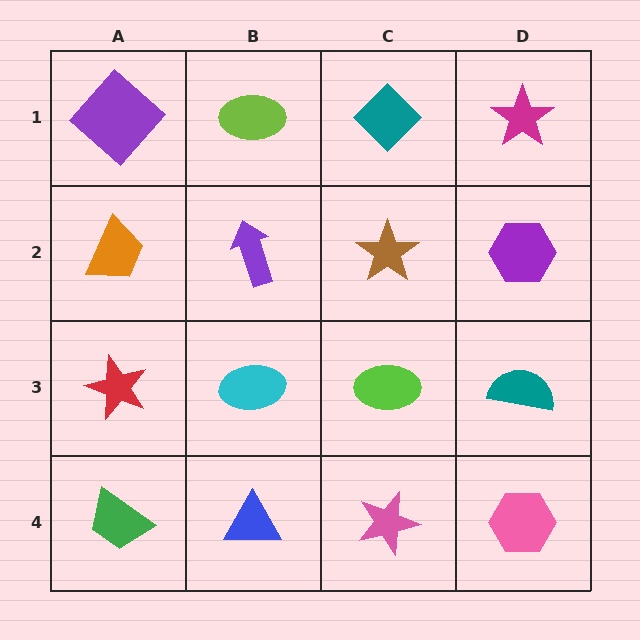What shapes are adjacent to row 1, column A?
An orange trapezoid (row 2, column A), a lime ellipse (row 1, column B).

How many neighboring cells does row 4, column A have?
2.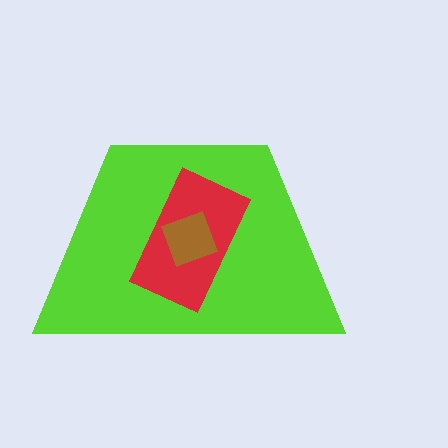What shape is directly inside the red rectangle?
The brown square.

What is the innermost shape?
The brown square.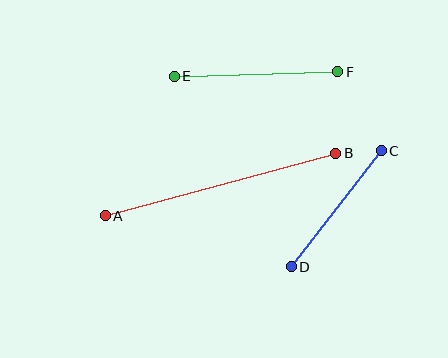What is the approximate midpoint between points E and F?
The midpoint is at approximately (256, 74) pixels.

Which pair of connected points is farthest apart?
Points A and B are farthest apart.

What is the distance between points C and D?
The distance is approximately 147 pixels.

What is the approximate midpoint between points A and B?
The midpoint is at approximately (220, 185) pixels.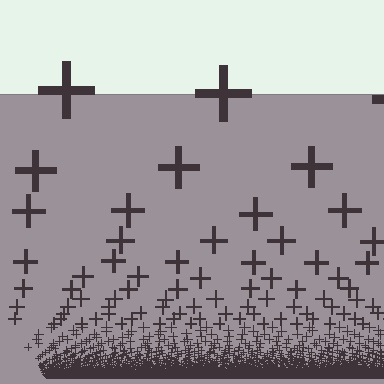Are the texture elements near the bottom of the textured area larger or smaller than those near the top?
Smaller. The gradient is inverted — elements near the bottom are smaller and denser.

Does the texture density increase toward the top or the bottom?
Density increases toward the bottom.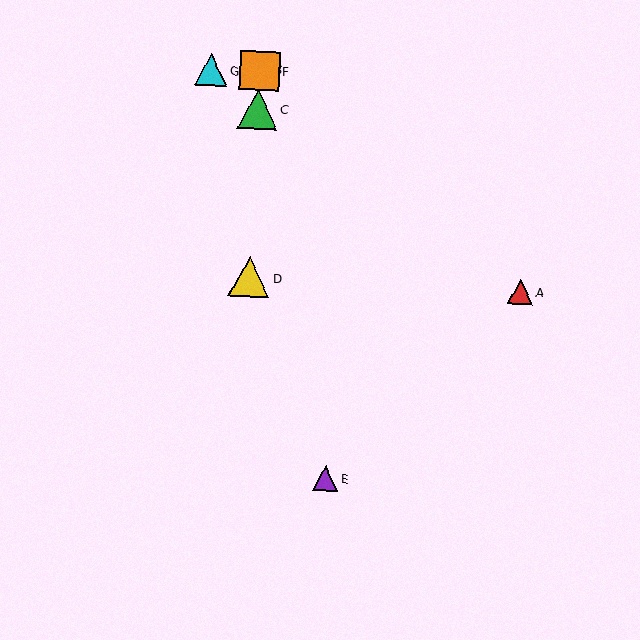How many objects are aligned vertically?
4 objects (B, C, D, F) are aligned vertically.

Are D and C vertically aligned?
Yes, both are at x≈249.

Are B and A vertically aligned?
No, B is at x≈260 and A is at x≈520.